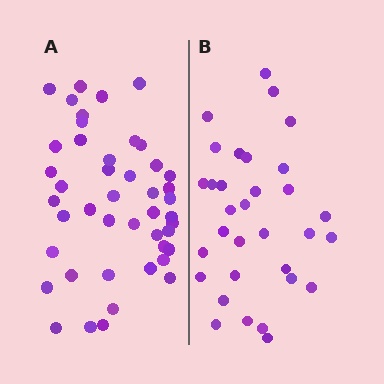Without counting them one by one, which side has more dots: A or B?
Region A (the left region) has more dots.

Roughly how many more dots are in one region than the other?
Region A has approximately 15 more dots than region B.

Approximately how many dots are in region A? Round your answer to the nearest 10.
About 40 dots. (The exact count is 45, which rounds to 40.)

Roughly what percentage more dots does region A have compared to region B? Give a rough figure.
About 40% more.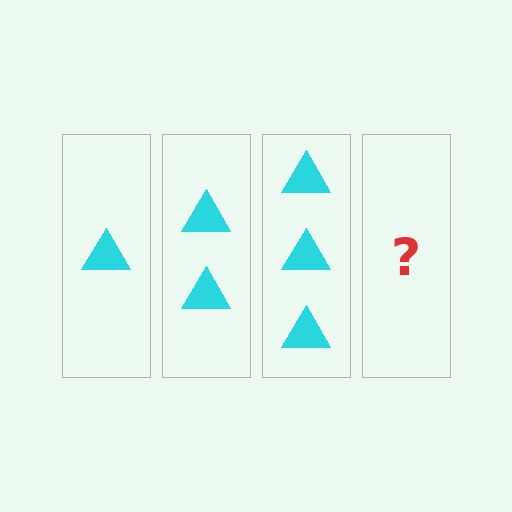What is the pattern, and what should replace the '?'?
The pattern is that each step adds one more triangle. The '?' should be 4 triangles.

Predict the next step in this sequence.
The next step is 4 triangles.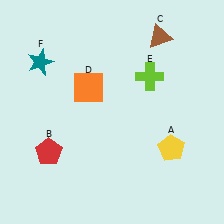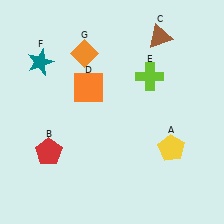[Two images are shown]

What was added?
An orange diamond (G) was added in Image 2.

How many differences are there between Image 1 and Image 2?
There is 1 difference between the two images.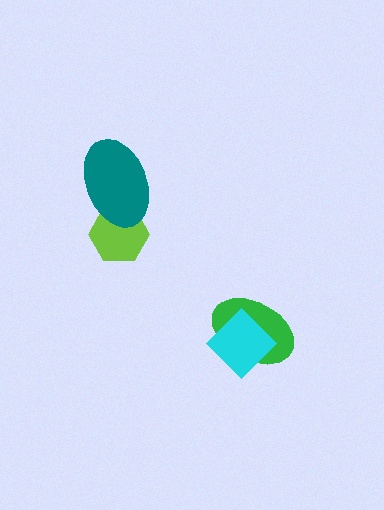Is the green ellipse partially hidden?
Yes, it is partially covered by another shape.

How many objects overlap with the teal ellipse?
1 object overlaps with the teal ellipse.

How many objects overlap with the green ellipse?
1 object overlaps with the green ellipse.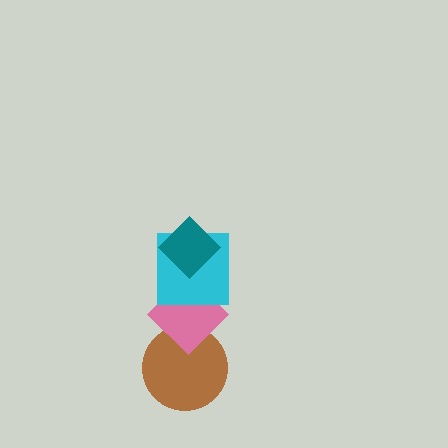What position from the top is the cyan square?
The cyan square is 2nd from the top.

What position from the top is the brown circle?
The brown circle is 4th from the top.